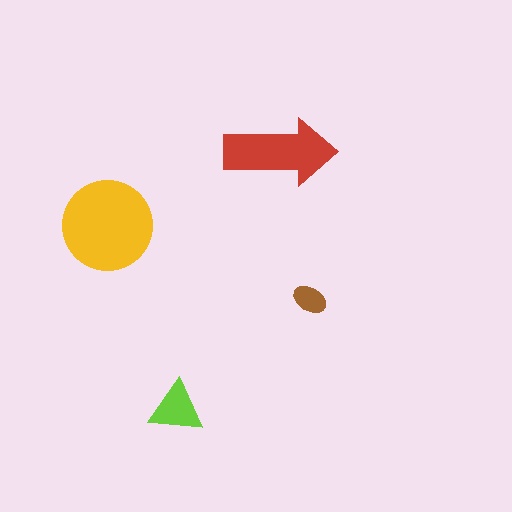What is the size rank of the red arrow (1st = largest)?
2nd.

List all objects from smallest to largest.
The brown ellipse, the lime triangle, the red arrow, the yellow circle.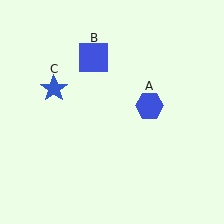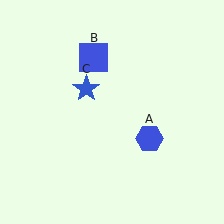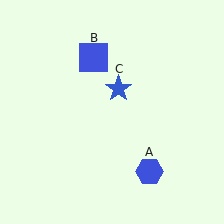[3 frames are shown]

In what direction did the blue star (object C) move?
The blue star (object C) moved right.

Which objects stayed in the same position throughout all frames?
Blue square (object B) remained stationary.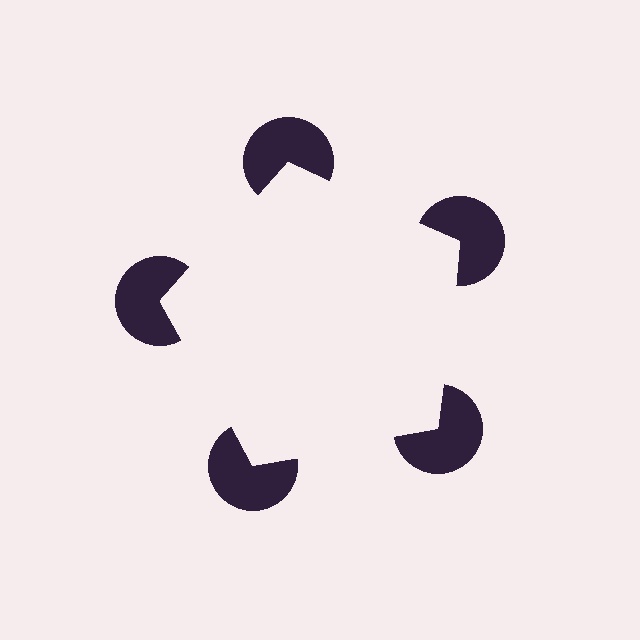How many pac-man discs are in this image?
There are 5 — one at each vertex of the illusory pentagon.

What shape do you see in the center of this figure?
An illusory pentagon — its edges are inferred from the aligned wedge cuts in the pac-man discs, not physically drawn.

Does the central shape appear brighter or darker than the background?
It typically appears slightly brighter than the background, even though no actual brightness change is drawn.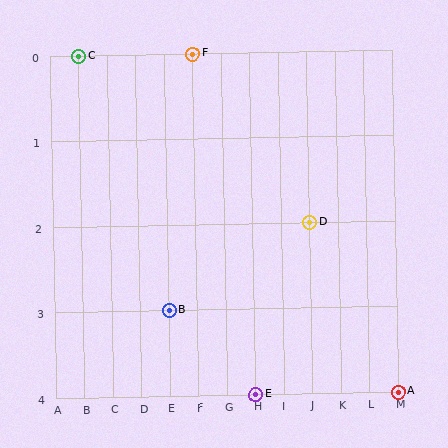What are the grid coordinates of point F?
Point F is at grid coordinates (F, 0).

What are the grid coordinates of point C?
Point C is at grid coordinates (B, 0).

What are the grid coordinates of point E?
Point E is at grid coordinates (H, 4).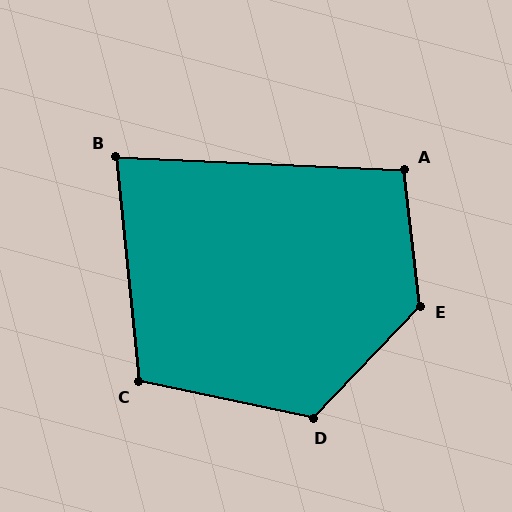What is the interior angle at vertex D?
Approximately 122 degrees (obtuse).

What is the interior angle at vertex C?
Approximately 108 degrees (obtuse).